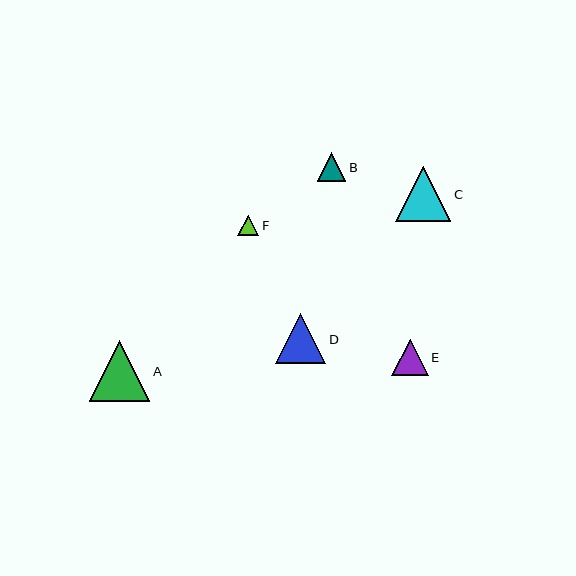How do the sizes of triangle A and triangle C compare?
Triangle A and triangle C are approximately the same size.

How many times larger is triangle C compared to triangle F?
Triangle C is approximately 2.7 times the size of triangle F.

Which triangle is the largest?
Triangle A is the largest with a size of approximately 60 pixels.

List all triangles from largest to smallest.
From largest to smallest: A, C, D, E, B, F.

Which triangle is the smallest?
Triangle F is the smallest with a size of approximately 21 pixels.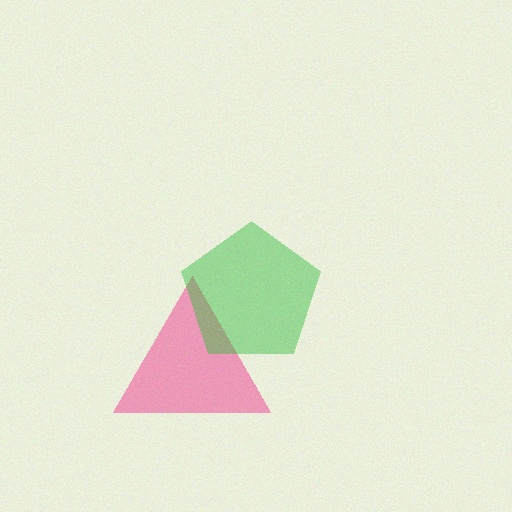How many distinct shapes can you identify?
There are 2 distinct shapes: a pink triangle, a green pentagon.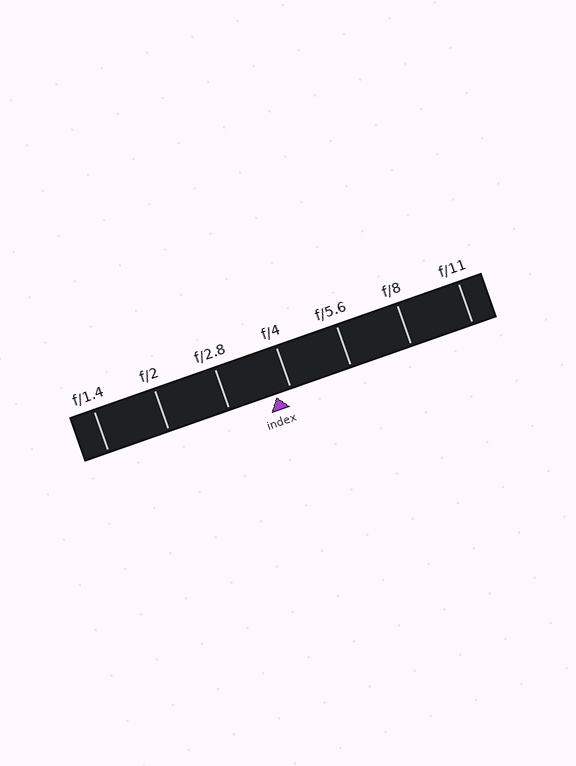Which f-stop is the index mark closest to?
The index mark is closest to f/4.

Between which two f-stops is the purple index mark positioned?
The index mark is between f/2.8 and f/4.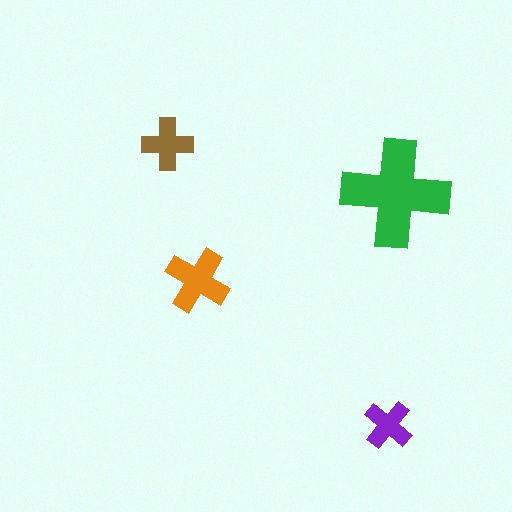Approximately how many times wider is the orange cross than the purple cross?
About 1.5 times wider.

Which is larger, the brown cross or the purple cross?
The brown one.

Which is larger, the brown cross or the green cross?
The green one.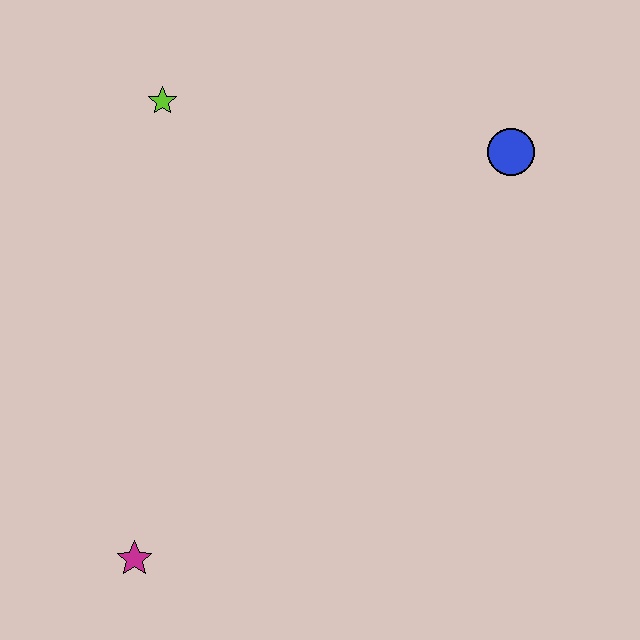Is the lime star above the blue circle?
Yes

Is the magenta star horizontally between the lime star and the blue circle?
No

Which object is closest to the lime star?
The blue circle is closest to the lime star.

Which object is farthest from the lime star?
The magenta star is farthest from the lime star.